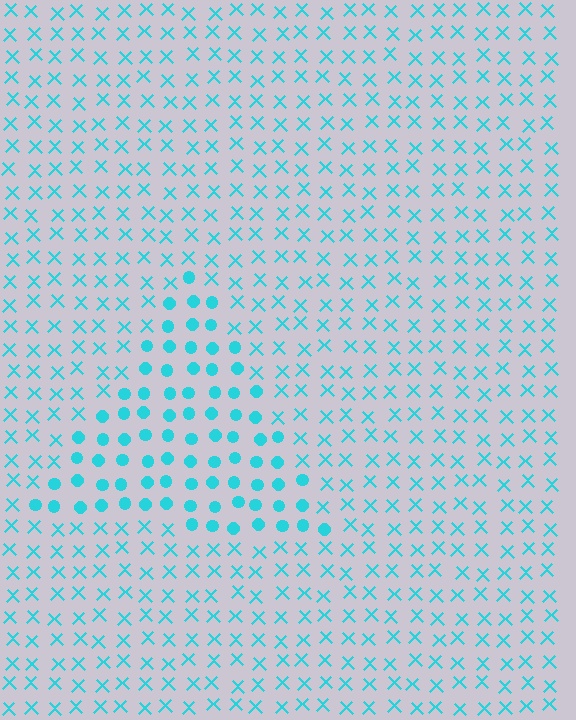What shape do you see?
I see a triangle.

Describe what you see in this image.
The image is filled with small cyan elements arranged in a uniform grid. A triangle-shaped region contains circles, while the surrounding area contains X marks. The boundary is defined purely by the change in element shape.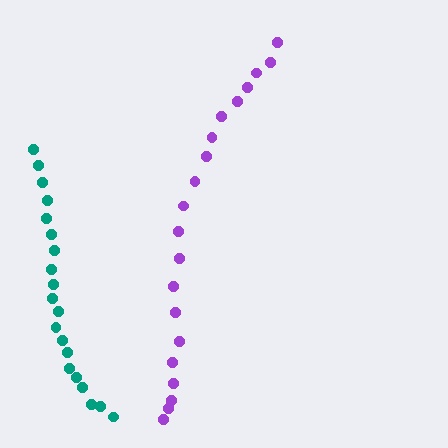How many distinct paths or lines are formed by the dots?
There are 2 distinct paths.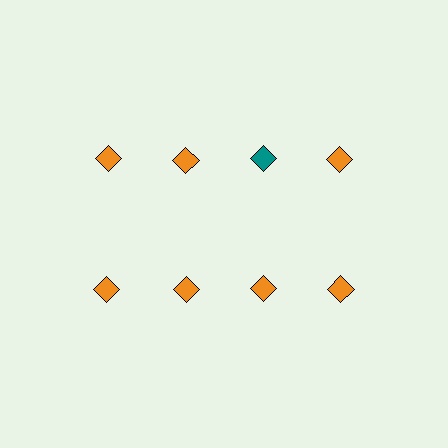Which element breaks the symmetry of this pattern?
The teal diamond in the top row, center column breaks the symmetry. All other shapes are orange diamonds.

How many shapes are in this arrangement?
There are 8 shapes arranged in a grid pattern.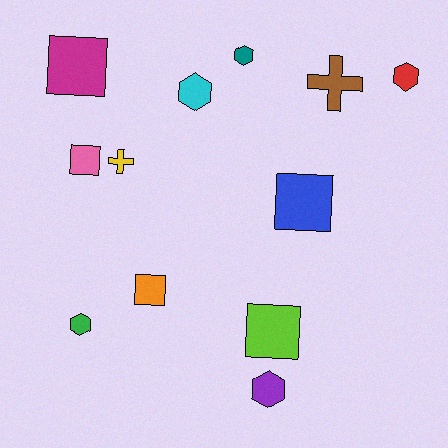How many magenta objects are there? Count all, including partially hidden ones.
There is 1 magenta object.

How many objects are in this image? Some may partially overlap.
There are 12 objects.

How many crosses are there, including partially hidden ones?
There are 2 crosses.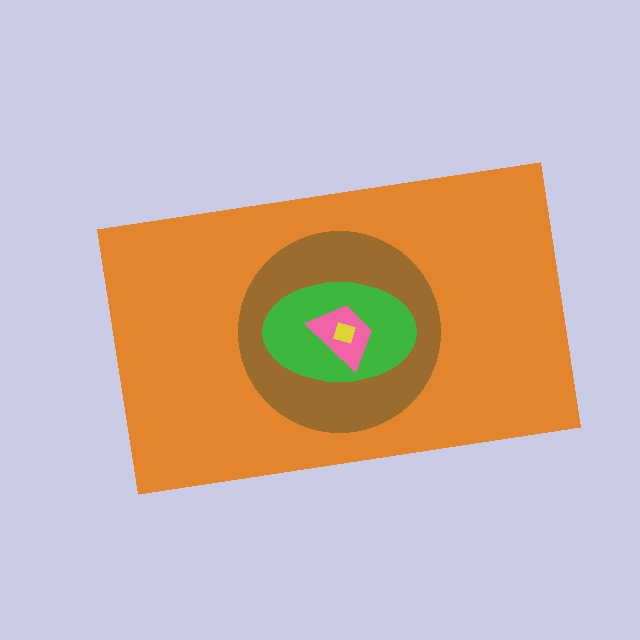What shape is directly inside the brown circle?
The green ellipse.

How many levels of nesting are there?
5.